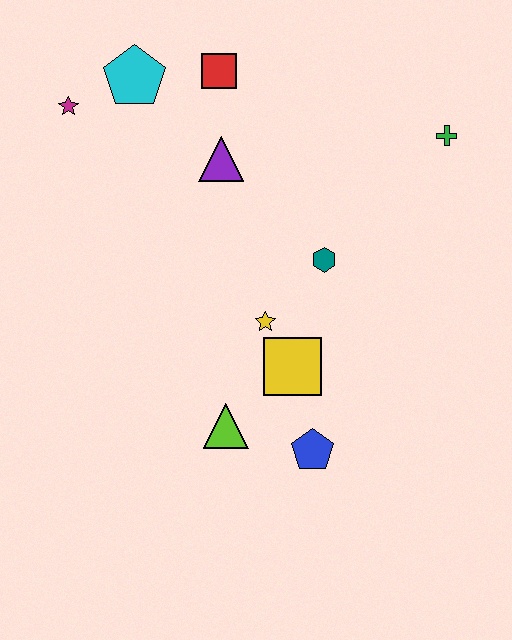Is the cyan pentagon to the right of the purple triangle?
No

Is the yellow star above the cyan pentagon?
No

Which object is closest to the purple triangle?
The red square is closest to the purple triangle.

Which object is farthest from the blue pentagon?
The magenta star is farthest from the blue pentagon.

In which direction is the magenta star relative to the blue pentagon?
The magenta star is above the blue pentagon.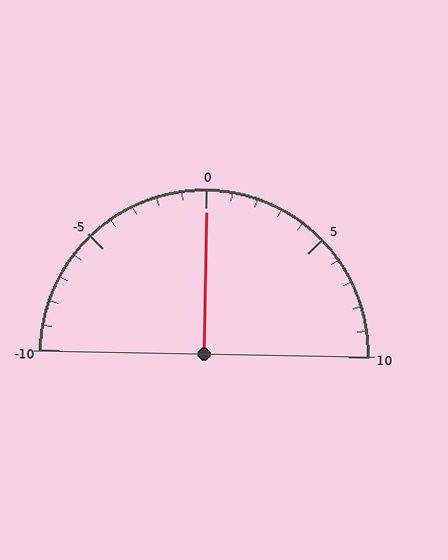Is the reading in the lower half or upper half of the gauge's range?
The reading is in the upper half of the range (-10 to 10).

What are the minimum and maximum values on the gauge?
The gauge ranges from -10 to 10.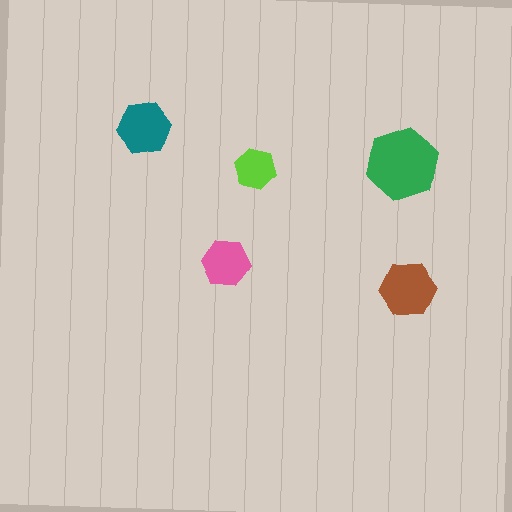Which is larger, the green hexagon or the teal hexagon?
The green one.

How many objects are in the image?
There are 5 objects in the image.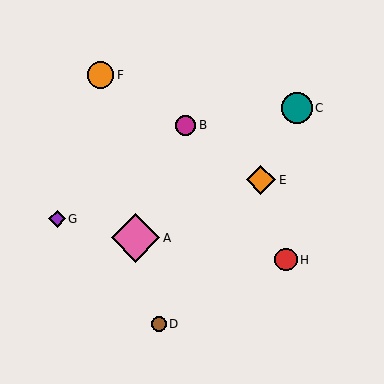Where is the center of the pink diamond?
The center of the pink diamond is at (136, 238).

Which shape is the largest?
The pink diamond (labeled A) is the largest.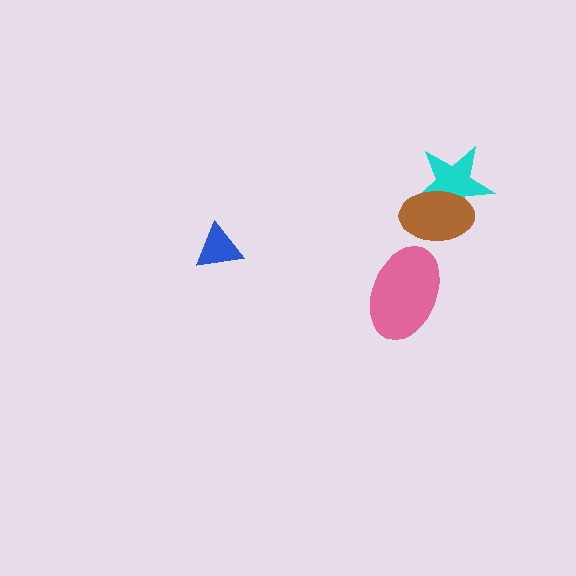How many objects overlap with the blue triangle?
0 objects overlap with the blue triangle.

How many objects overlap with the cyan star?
1 object overlaps with the cyan star.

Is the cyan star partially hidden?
Yes, it is partially covered by another shape.